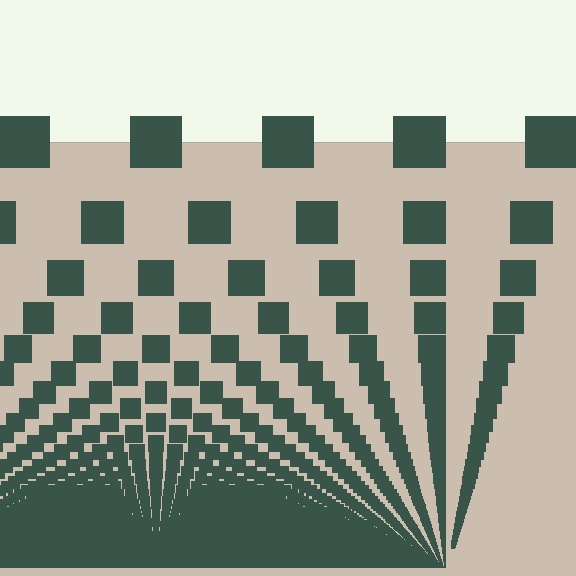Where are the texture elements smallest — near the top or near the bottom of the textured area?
Near the bottom.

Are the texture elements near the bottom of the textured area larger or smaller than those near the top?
Smaller. The gradient is inverted — elements near the bottom are smaller and denser.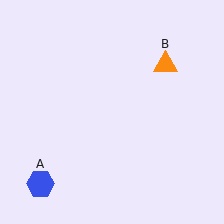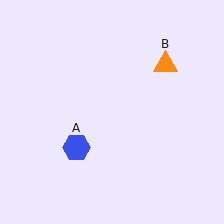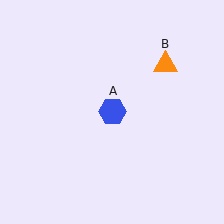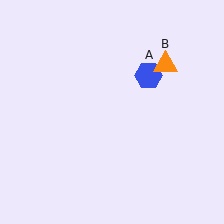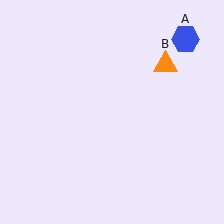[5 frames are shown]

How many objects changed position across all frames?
1 object changed position: blue hexagon (object A).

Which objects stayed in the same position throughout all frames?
Orange triangle (object B) remained stationary.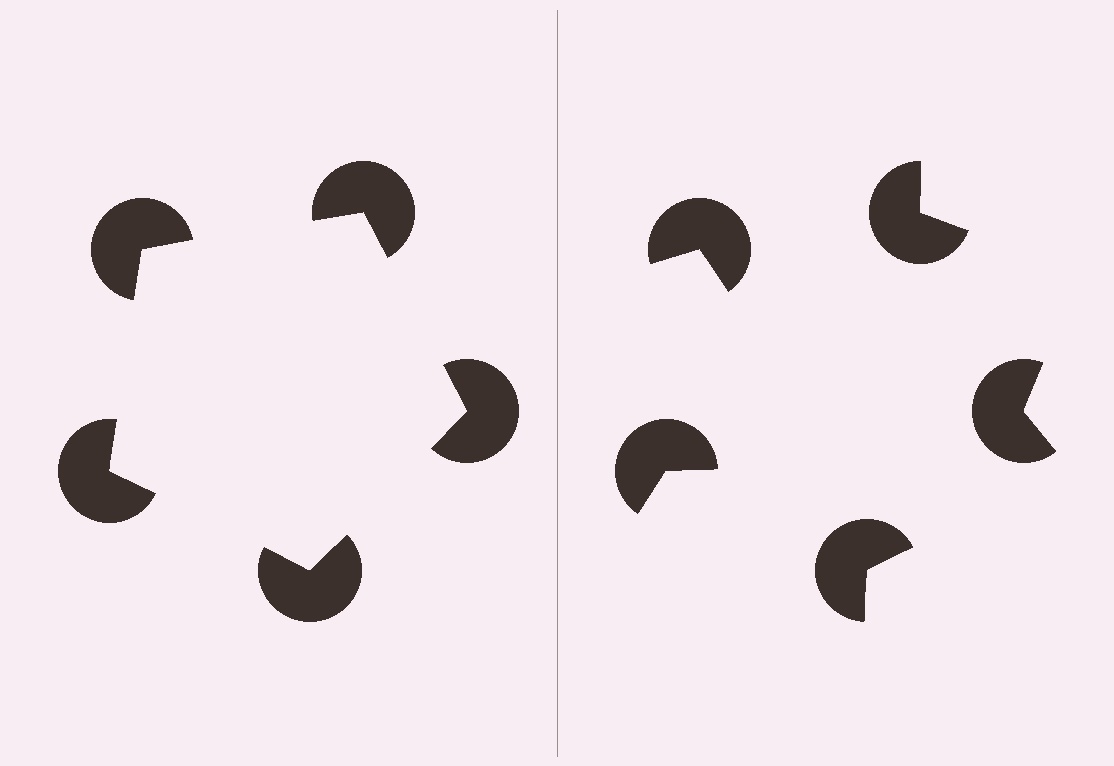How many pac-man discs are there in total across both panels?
10 — 5 on each side.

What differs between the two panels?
The pac-man discs are positioned identically on both sides; only the wedge orientations differ. On the left they align to a pentagon; on the right they are misaligned.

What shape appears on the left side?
An illusory pentagon.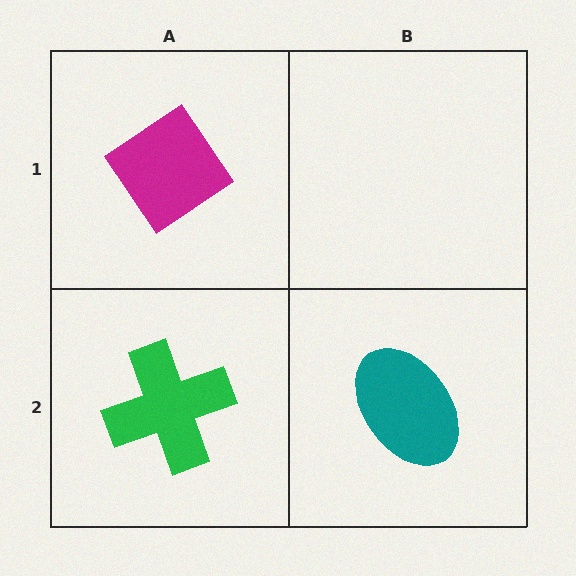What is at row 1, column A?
A magenta diamond.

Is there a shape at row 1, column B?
No, that cell is empty.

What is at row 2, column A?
A green cross.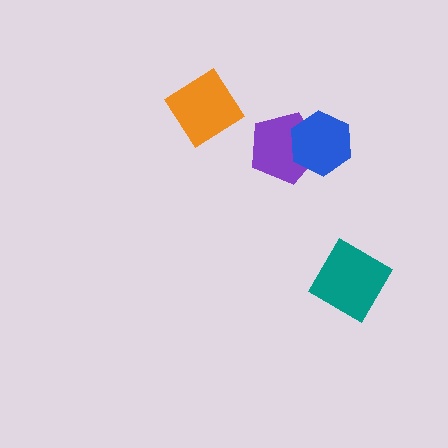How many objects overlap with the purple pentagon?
1 object overlaps with the purple pentagon.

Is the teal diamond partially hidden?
No, no other shape covers it.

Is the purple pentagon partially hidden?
Yes, it is partially covered by another shape.